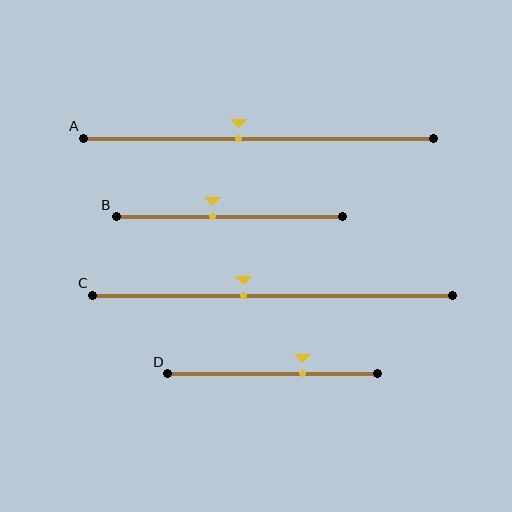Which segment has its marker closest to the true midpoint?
Segment A has its marker closest to the true midpoint.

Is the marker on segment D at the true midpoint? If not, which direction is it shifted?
No, the marker on segment D is shifted to the right by about 14% of the segment length.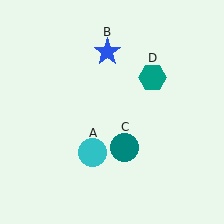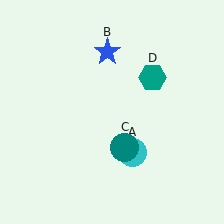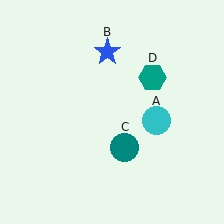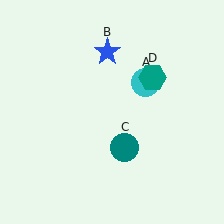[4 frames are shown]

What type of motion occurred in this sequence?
The cyan circle (object A) rotated counterclockwise around the center of the scene.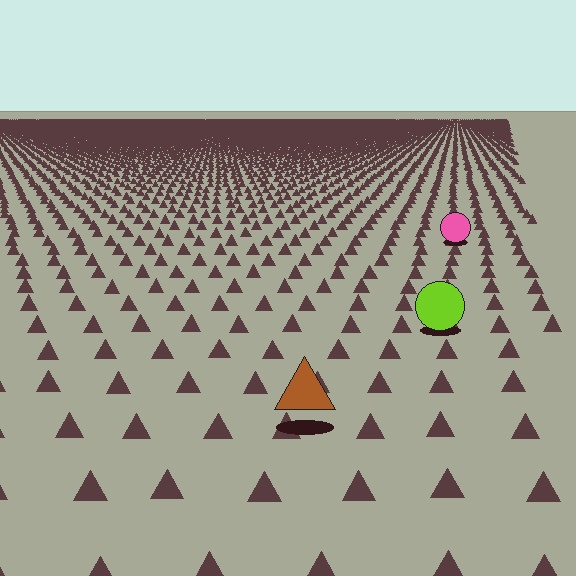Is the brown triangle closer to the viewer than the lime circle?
Yes. The brown triangle is closer — you can tell from the texture gradient: the ground texture is coarser near it.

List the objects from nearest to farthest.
From nearest to farthest: the brown triangle, the lime circle, the pink circle.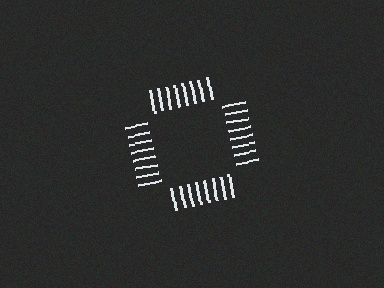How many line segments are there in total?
32 — 8 along each of the 4 edges.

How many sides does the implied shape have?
4 sides — the line-ends trace a square.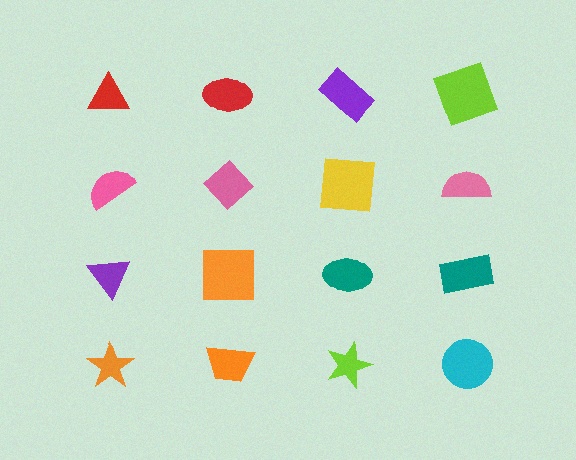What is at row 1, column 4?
A lime square.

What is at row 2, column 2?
A pink diamond.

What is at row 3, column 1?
A purple triangle.